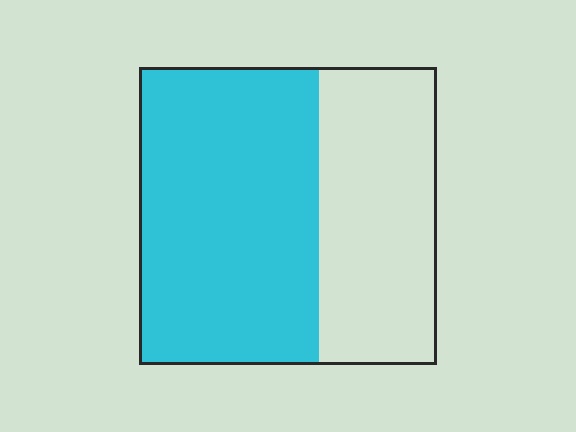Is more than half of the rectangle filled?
Yes.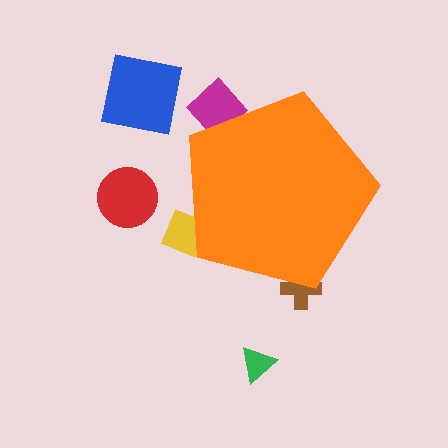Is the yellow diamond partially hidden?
Yes, the yellow diamond is partially hidden behind the orange pentagon.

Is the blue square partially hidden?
No, the blue square is fully visible.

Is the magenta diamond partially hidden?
Yes, the magenta diamond is partially hidden behind the orange pentagon.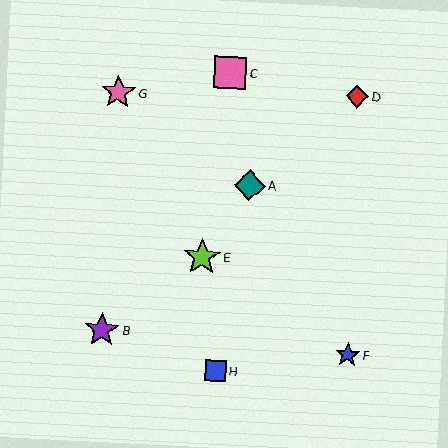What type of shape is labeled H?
Shape H is a blue square.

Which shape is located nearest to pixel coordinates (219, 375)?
The blue square (labeled H) at (215, 371) is nearest to that location.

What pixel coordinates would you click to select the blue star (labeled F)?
Click at (348, 355) to select the blue star F.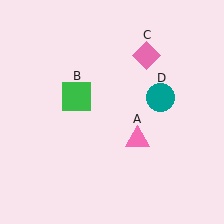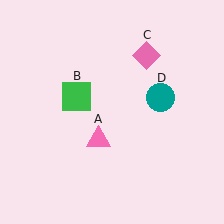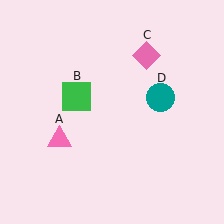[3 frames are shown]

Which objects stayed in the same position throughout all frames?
Green square (object B) and pink diamond (object C) and teal circle (object D) remained stationary.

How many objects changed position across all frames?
1 object changed position: pink triangle (object A).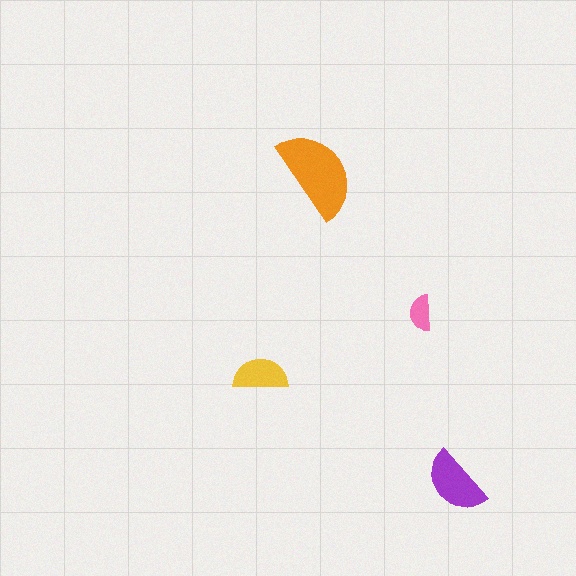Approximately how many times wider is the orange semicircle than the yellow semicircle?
About 1.5 times wider.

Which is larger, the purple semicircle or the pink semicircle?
The purple one.